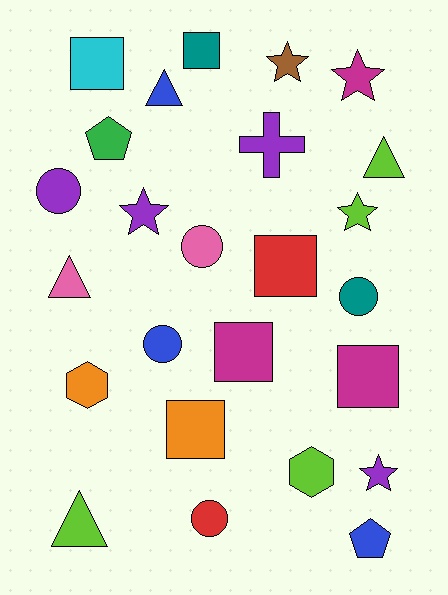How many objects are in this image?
There are 25 objects.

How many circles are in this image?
There are 5 circles.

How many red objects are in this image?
There are 2 red objects.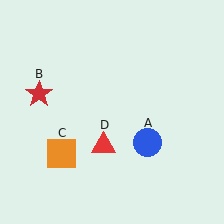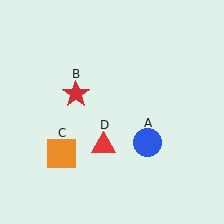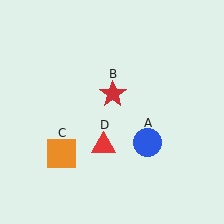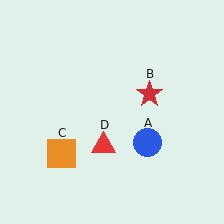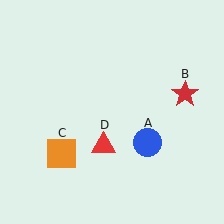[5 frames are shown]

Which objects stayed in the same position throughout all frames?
Blue circle (object A) and orange square (object C) and red triangle (object D) remained stationary.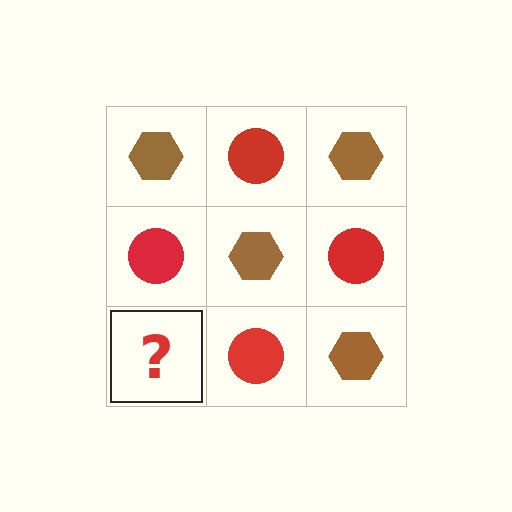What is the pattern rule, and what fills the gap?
The rule is that it alternates brown hexagon and red circle in a checkerboard pattern. The gap should be filled with a brown hexagon.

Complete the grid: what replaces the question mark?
The question mark should be replaced with a brown hexagon.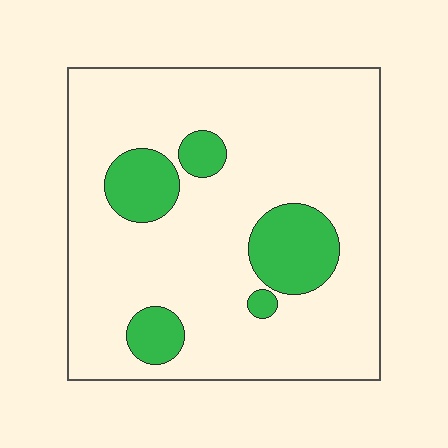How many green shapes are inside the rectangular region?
5.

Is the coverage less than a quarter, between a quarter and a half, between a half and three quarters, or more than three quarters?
Less than a quarter.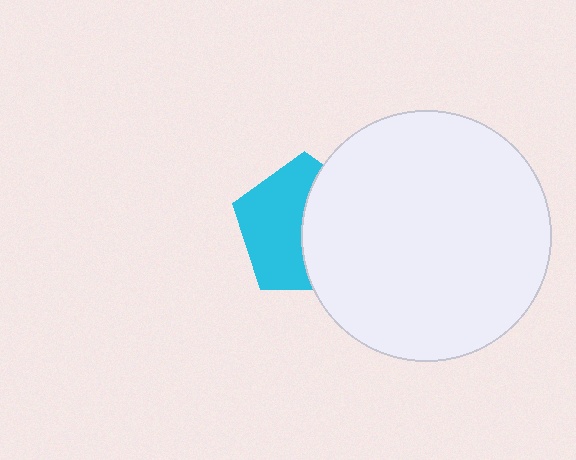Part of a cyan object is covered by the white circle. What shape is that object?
It is a pentagon.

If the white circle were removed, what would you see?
You would see the complete cyan pentagon.